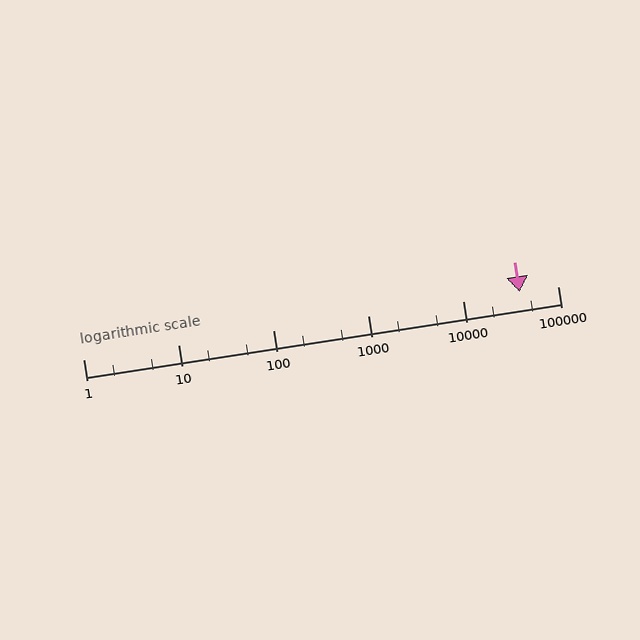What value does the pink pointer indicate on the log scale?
The pointer indicates approximately 40000.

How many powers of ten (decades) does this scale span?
The scale spans 5 decades, from 1 to 100000.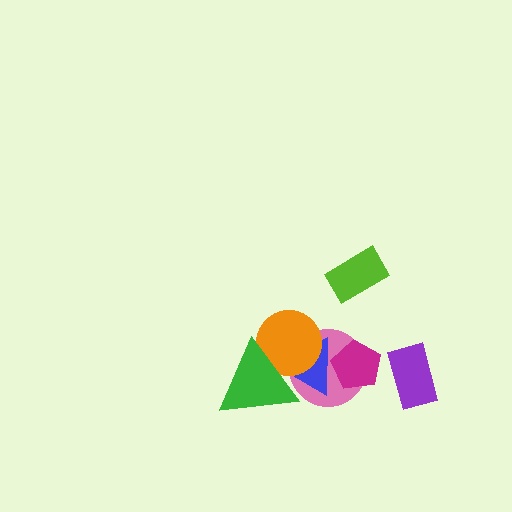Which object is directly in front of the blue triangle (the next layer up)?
The magenta pentagon is directly in front of the blue triangle.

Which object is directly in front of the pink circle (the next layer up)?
The blue triangle is directly in front of the pink circle.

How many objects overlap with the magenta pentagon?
2 objects overlap with the magenta pentagon.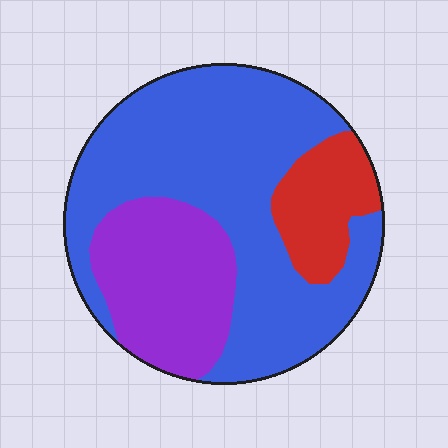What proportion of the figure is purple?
Purple covers about 25% of the figure.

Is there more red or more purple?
Purple.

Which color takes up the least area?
Red, at roughly 15%.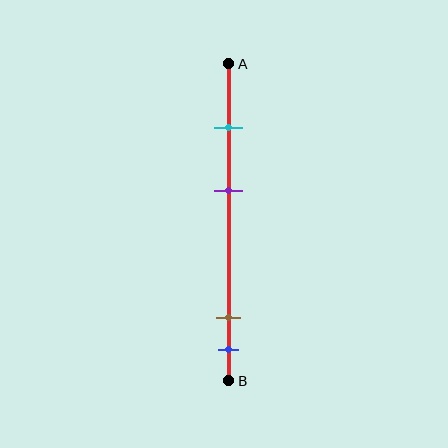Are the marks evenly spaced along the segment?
No, the marks are not evenly spaced.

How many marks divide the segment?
There are 4 marks dividing the segment.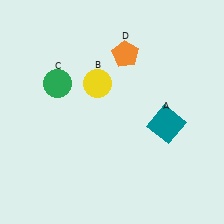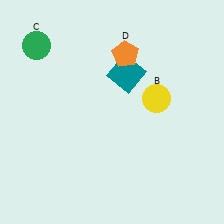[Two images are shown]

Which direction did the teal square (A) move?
The teal square (A) moved up.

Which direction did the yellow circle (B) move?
The yellow circle (B) moved right.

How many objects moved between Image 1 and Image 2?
3 objects moved between the two images.